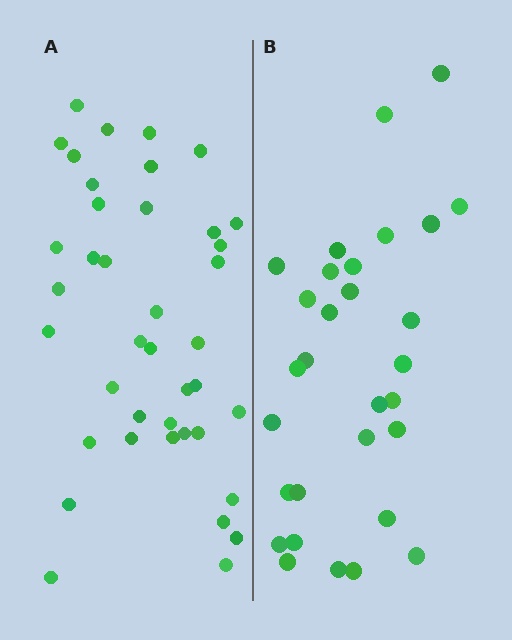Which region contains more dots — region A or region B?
Region A (the left region) has more dots.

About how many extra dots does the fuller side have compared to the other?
Region A has roughly 10 or so more dots than region B.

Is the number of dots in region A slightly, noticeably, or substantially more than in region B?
Region A has noticeably more, but not dramatically so. The ratio is roughly 1.3 to 1.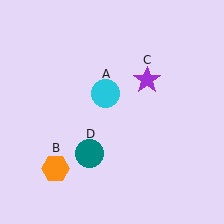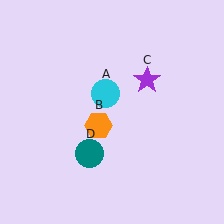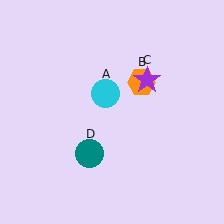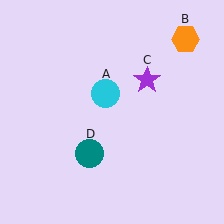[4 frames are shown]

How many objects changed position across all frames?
1 object changed position: orange hexagon (object B).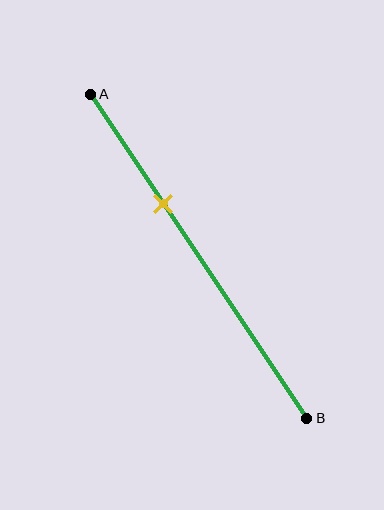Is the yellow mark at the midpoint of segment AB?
No, the mark is at about 35% from A, not at the 50% midpoint.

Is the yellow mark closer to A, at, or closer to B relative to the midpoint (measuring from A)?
The yellow mark is closer to point A than the midpoint of segment AB.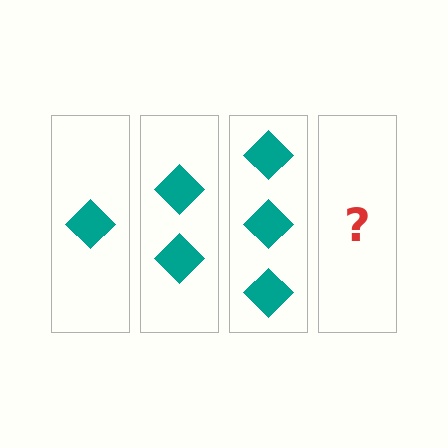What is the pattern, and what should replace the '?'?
The pattern is that each step adds one more diamond. The '?' should be 4 diamonds.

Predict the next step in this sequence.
The next step is 4 diamonds.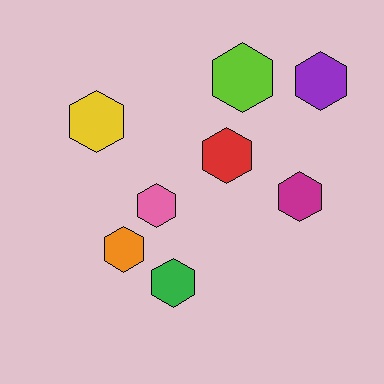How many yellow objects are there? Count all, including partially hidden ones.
There is 1 yellow object.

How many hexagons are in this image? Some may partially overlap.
There are 8 hexagons.